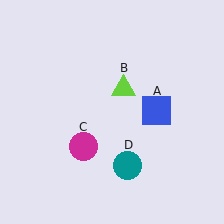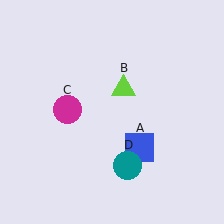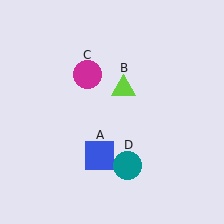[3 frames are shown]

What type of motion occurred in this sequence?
The blue square (object A), magenta circle (object C) rotated clockwise around the center of the scene.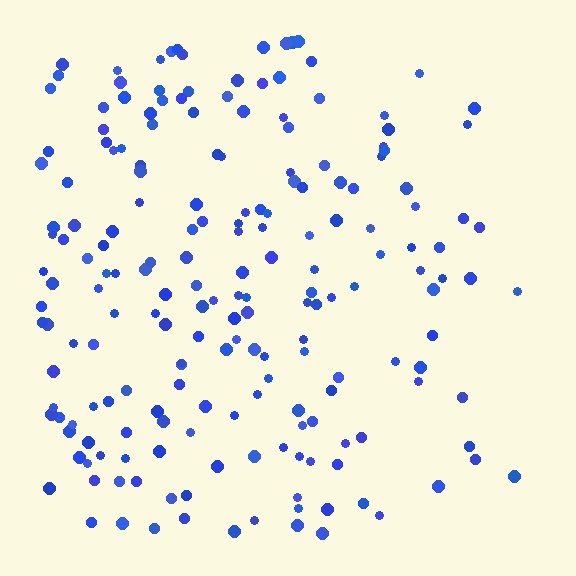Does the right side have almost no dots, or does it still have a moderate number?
Still a moderate number, just noticeably fewer than the left.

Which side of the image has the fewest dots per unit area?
The right.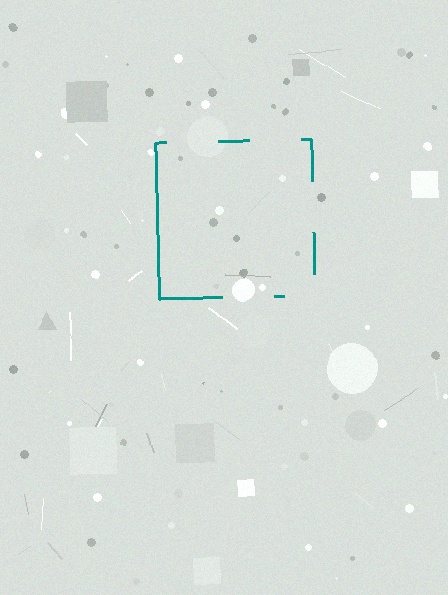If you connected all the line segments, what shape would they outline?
They would outline a square.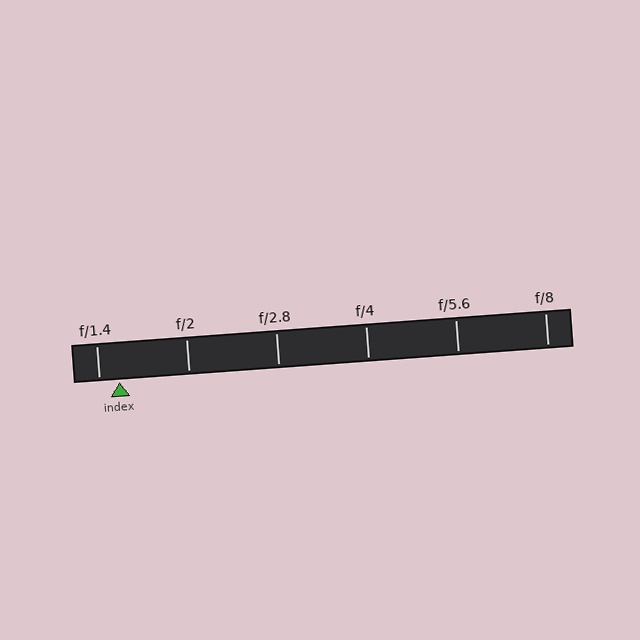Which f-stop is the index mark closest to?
The index mark is closest to f/1.4.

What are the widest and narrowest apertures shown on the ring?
The widest aperture shown is f/1.4 and the narrowest is f/8.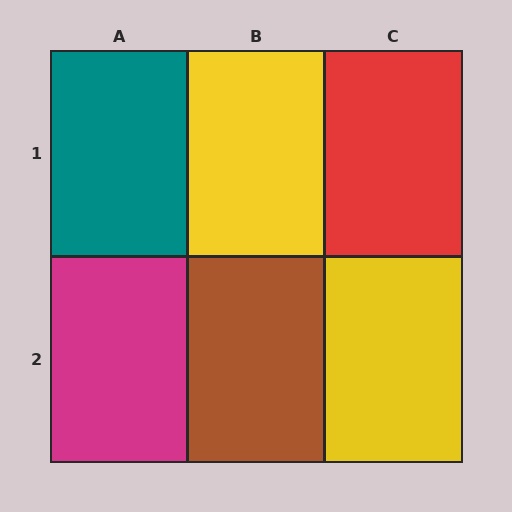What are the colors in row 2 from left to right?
Magenta, brown, yellow.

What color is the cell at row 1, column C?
Red.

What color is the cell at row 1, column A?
Teal.